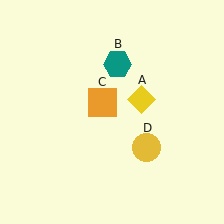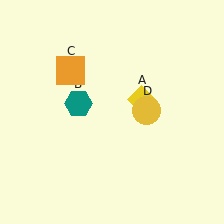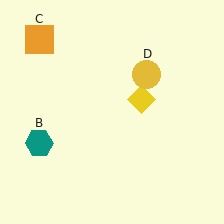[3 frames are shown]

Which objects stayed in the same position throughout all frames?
Yellow diamond (object A) remained stationary.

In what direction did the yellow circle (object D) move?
The yellow circle (object D) moved up.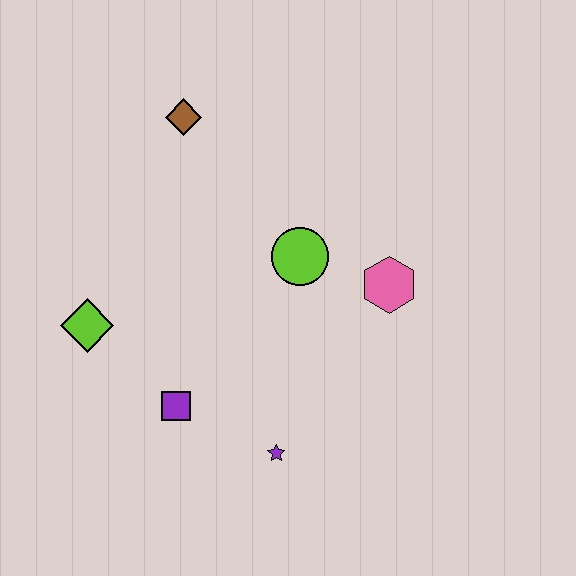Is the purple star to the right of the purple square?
Yes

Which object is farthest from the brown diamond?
The purple star is farthest from the brown diamond.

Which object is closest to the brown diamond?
The lime circle is closest to the brown diamond.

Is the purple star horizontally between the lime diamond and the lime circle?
Yes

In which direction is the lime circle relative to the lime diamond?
The lime circle is to the right of the lime diamond.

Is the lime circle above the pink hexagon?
Yes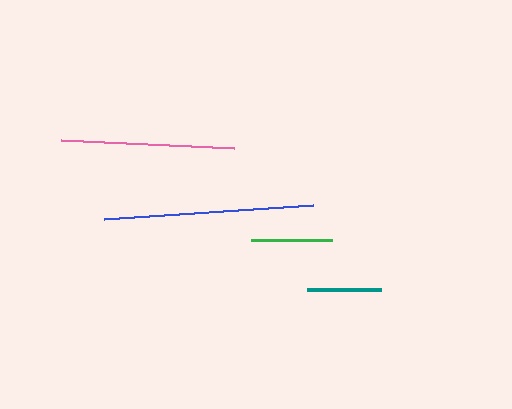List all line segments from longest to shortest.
From longest to shortest: blue, pink, green, teal.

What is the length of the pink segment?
The pink segment is approximately 173 pixels long.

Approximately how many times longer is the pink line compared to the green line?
The pink line is approximately 2.1 times the length of the green line.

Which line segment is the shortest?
The teal line is the shortest at approximately 74 pixels.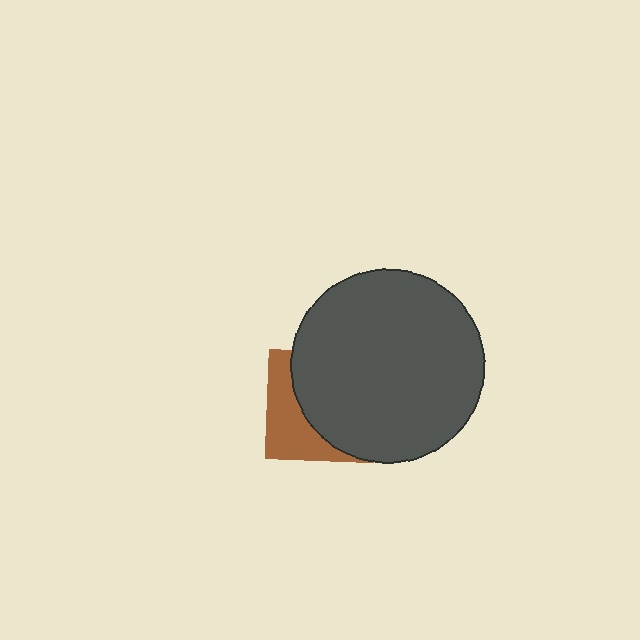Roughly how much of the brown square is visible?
A small part of it is visible (roughly 38%).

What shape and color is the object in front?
The object in front is a dark gray circle.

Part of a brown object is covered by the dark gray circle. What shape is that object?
It is a square.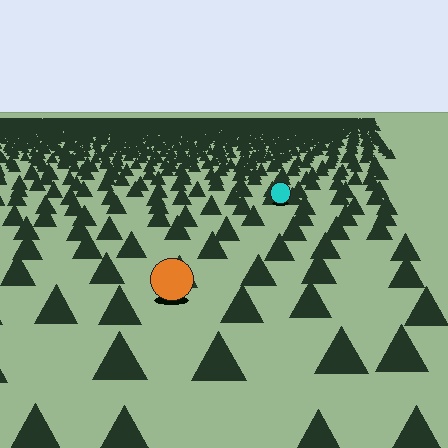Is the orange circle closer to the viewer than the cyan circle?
Yes. The orange circle is closer — you can tell from the texture gradient: the ground texture is coarser near it.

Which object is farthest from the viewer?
The cyan circle is farthest from the viewer. It appears smaller and the ground texture around it is denser.